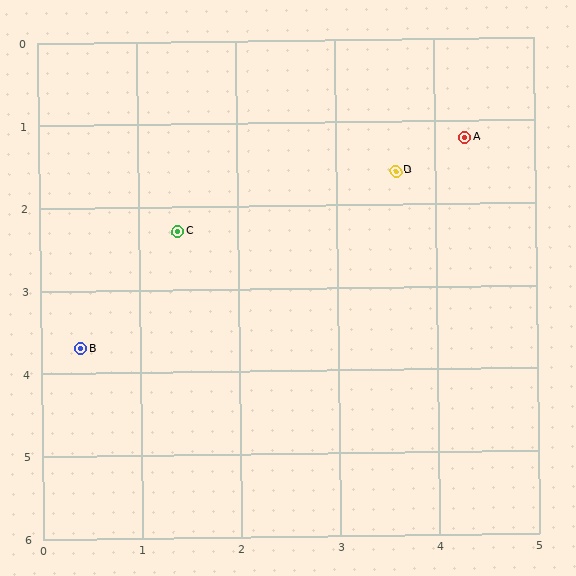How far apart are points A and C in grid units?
Points A and C are about 3.1 grid units apart.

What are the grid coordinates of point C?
Point C is at approximately (1.4, 2.3).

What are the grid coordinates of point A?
Point A is at approximately (4.3, 1.2).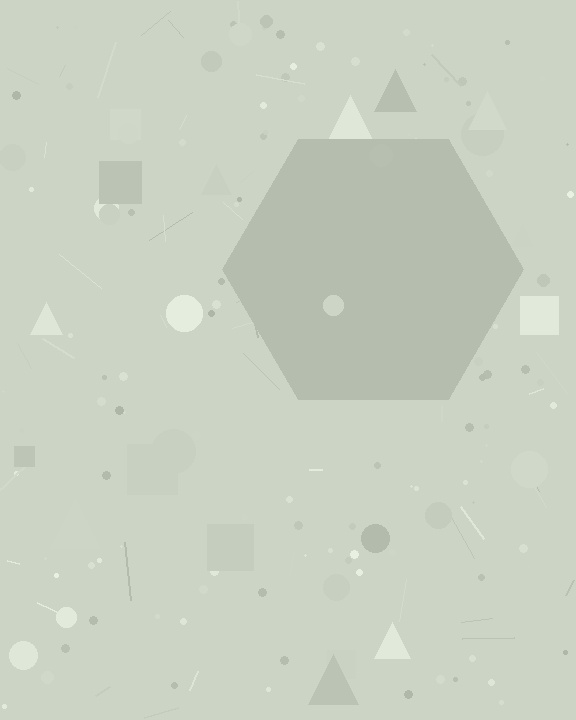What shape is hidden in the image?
A hexagon is hidden in the image.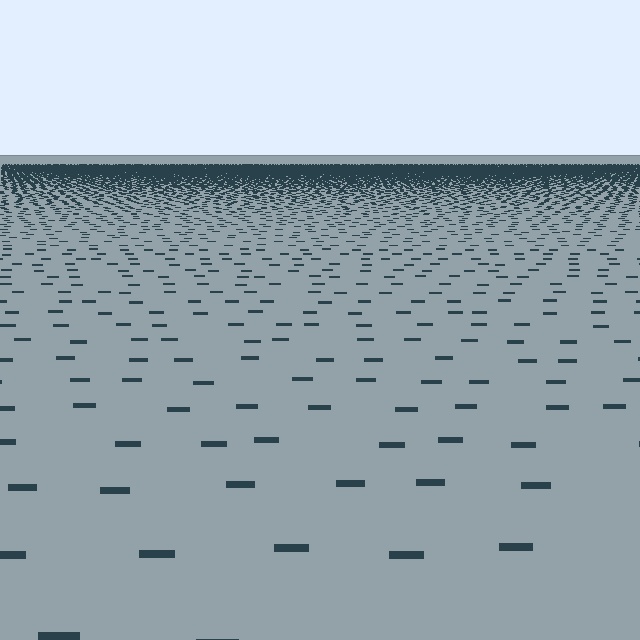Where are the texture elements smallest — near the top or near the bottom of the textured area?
Near the top.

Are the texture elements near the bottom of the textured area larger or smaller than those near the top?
Larger. Near the bottom, elements are closer to the viewer and appear at a bigger on-screen size.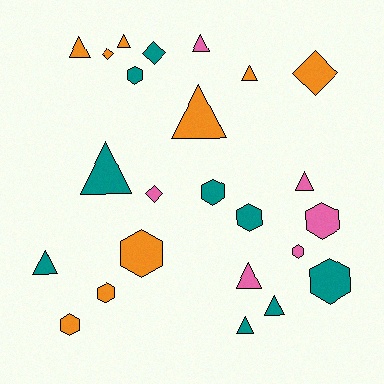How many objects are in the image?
There are 24 objects.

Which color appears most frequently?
Teal, with 9 objects.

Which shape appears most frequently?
Triangle, with 11 objects.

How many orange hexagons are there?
There are 3 orange hexagons.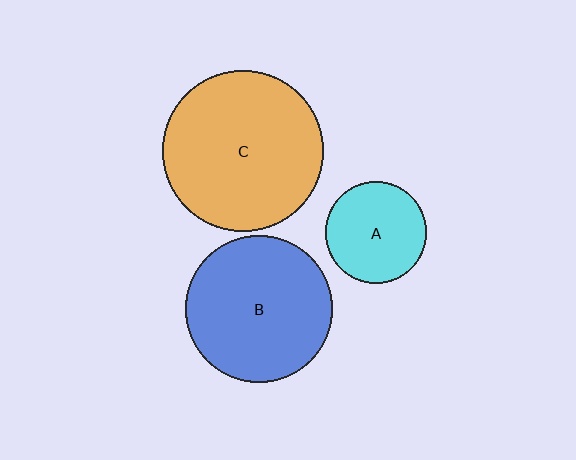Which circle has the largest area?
Circle C (orange).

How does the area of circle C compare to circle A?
Approximately 2.5 times.